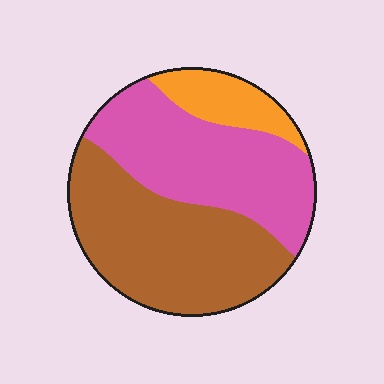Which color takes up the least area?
Orange, at roughly 15%.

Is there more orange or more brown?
Brown.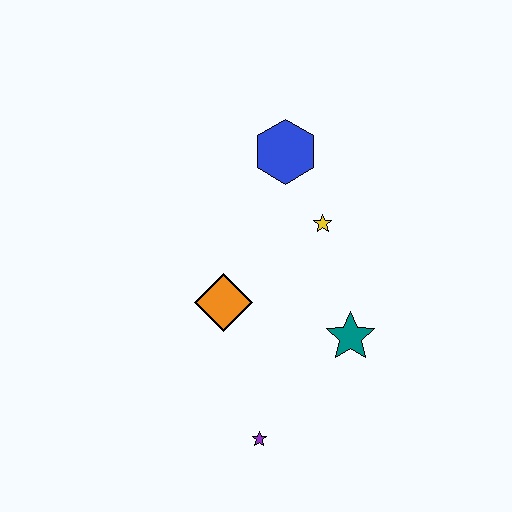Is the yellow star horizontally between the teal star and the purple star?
Yes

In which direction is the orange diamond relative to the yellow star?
The orange diamond is to the left of the yellow star.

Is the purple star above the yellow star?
No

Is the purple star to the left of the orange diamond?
No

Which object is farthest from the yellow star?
The purple star is farthest from the yellow star.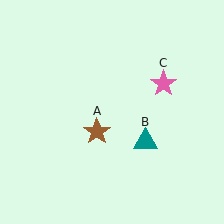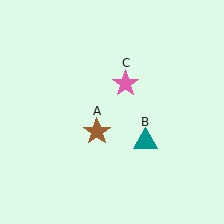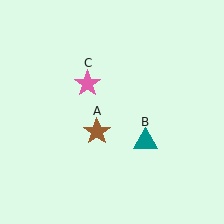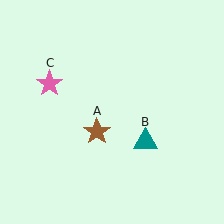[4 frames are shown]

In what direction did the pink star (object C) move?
The pink star (object C) moved left.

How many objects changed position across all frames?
1 object changed position: pink star (object C).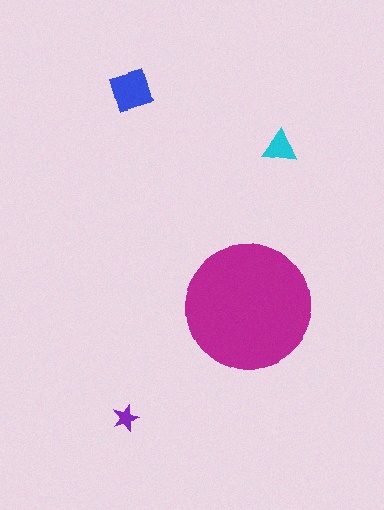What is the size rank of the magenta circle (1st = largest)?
1st.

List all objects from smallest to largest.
The purple star, the cyan triangle, the blue square, the magenta circle.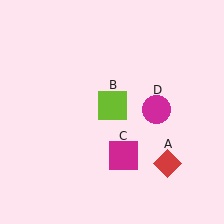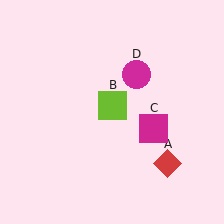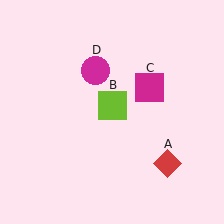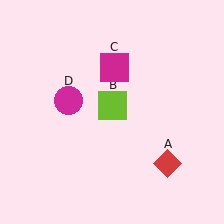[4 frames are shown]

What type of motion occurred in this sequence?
The magenta square (object C), magenta circle (object D) rotated counterclockwise around the center of the scene.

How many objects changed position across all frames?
2 objects changed position: magenta square (object C), magenta circle (object D).